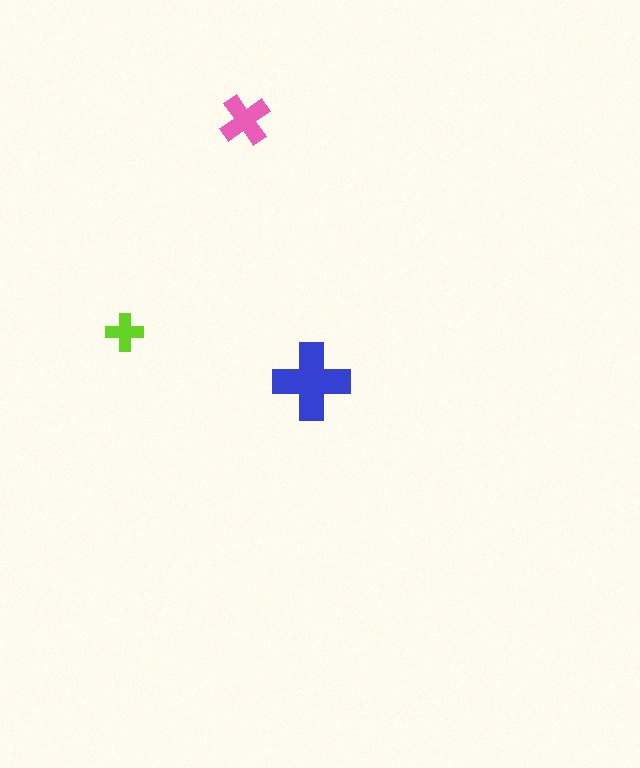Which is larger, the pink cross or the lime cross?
The pink one.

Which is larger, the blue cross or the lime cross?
The blue one.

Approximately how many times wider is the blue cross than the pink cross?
About 1.5 times wider.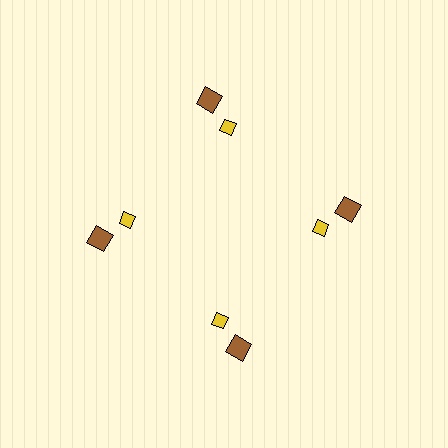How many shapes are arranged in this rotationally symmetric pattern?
There are 8 shapes, arranged in 4 groups of 2.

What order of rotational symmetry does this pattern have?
This pattern has 4-fold rotational symmetry.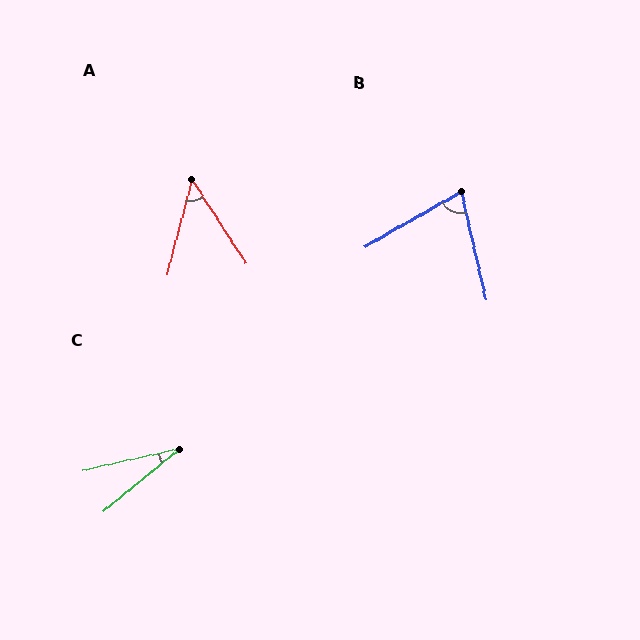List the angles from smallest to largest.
C (27°), A (47°), B (73°).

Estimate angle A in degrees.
Approximately 47 degrees.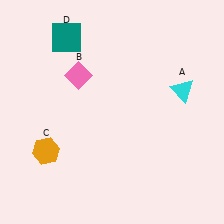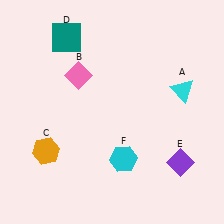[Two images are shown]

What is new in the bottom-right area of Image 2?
A cyan hexagon (F) was added in the bottom-right area of Image 2.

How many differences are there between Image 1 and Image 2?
There are 2 differences between the two images.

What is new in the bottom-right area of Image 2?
A purple diamond (E) was added in the bottom-right area of Image 2.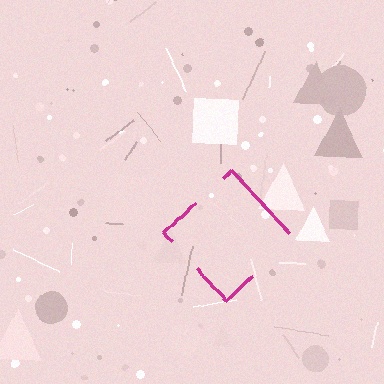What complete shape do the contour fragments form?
The contour fragments form a diamond.